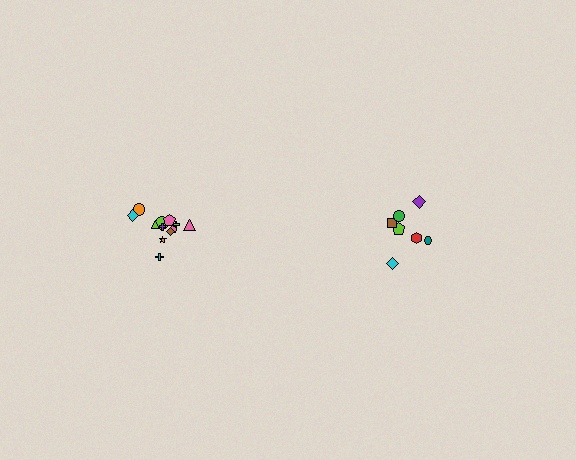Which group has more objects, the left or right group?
The left group.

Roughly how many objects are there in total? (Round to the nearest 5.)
Roughly 20 objects in total.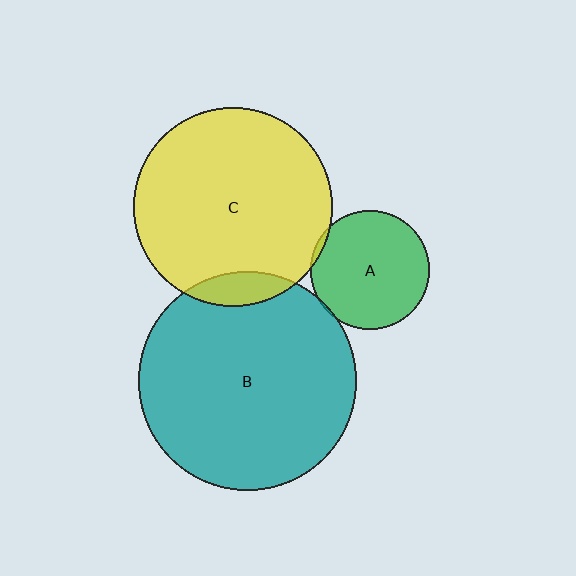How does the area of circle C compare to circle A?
Approximately 2.8 times.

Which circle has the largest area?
Circle B (teal).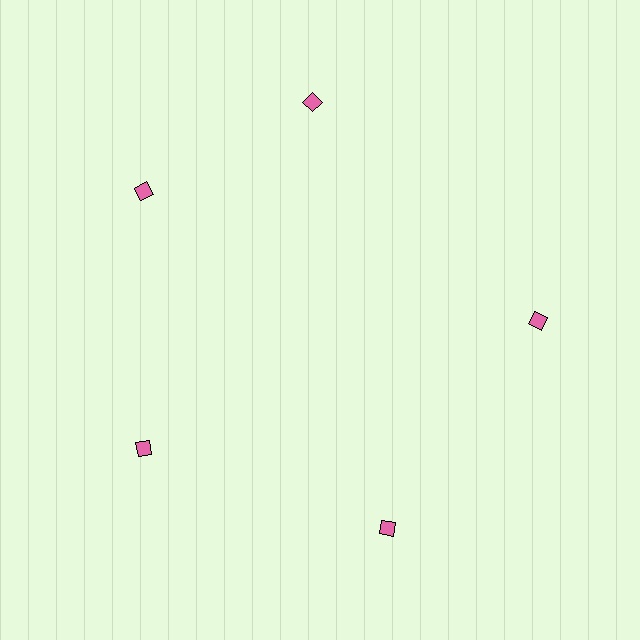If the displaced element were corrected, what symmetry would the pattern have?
It would have 5-fold rotational symmetry — the pattern would map onto itself every 72 degrees.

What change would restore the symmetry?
The symmetry would be restored by rotating it back into even spacing with its neighbors so that all 5 diamonds sit at equal angles and equal distance from the center.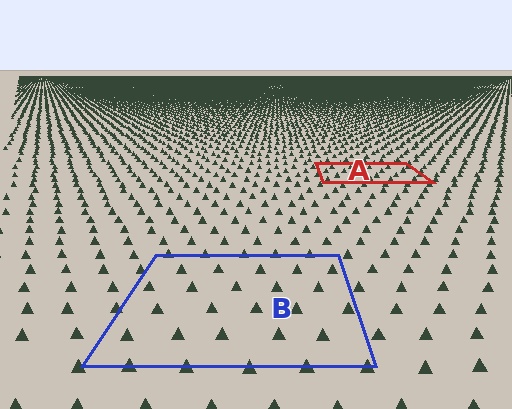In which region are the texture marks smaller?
The texture marks are smaller in region A, because it is farther away.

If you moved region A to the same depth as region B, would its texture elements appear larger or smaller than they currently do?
They would appear larger. At a closer depth, the same texture elements are projected at a bigger on-screen size.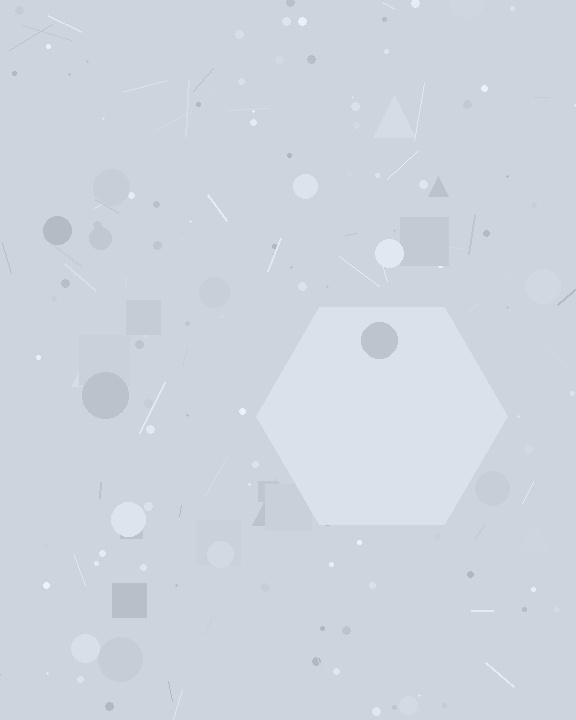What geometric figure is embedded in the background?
A hexagon is embedded in the background.